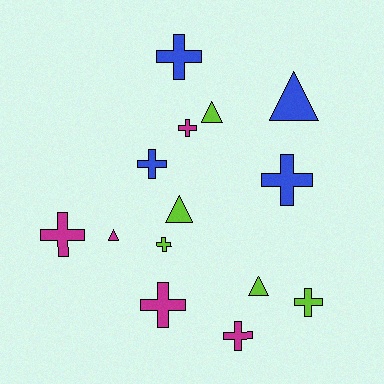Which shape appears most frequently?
Cross, with 9 objects.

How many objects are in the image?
There are 14 objects.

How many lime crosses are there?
There are 2 lime crosses.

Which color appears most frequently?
Lime, with 5 objects.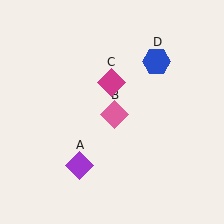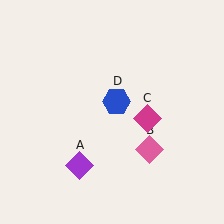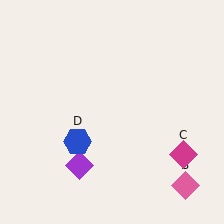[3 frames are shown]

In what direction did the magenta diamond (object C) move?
The magenta diamond (object C) moved down and to the right.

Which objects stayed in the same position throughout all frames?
Purple diamond (object A) remained stationary.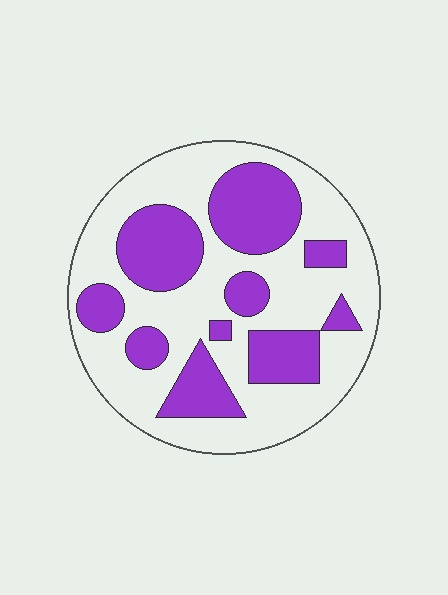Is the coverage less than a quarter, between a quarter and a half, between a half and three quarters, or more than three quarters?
Between a quarter and a half.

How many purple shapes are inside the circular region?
10.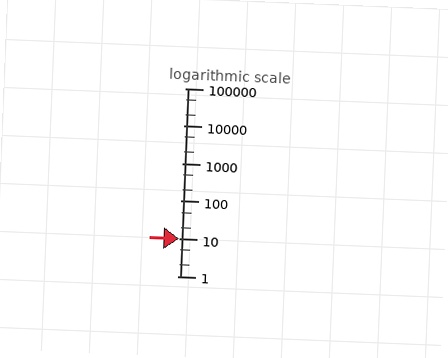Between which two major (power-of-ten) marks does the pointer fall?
The pointer is between 10 and 100.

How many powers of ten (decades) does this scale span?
The scale spans 5 decades, from 1 to 100000.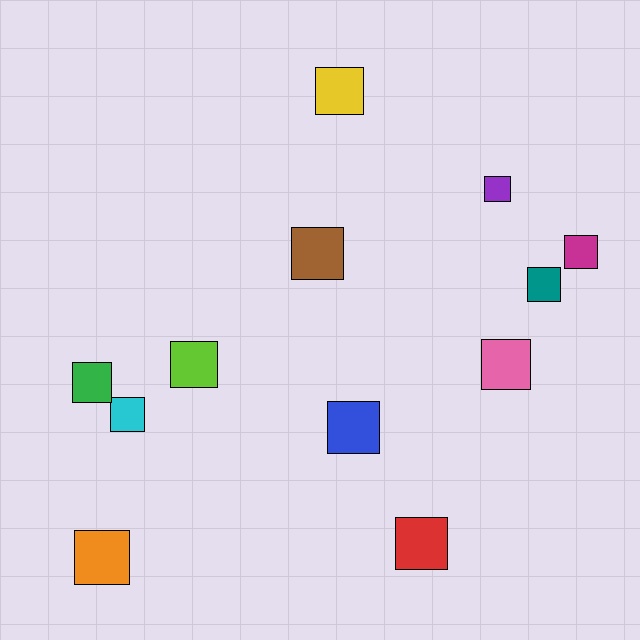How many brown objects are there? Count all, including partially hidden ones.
There is 1 brown object.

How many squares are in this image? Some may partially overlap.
There are 12 squares.